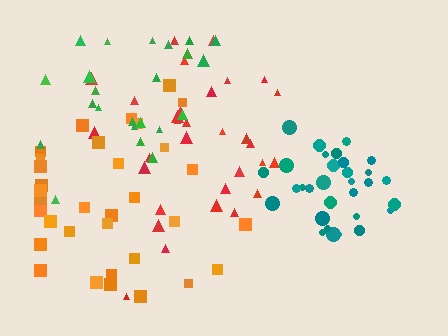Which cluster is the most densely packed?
Teal.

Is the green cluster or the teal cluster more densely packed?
Teal.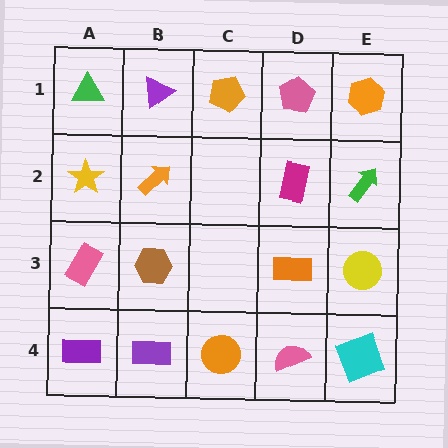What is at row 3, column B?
A brown hexagon.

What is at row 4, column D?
A pink semicircle.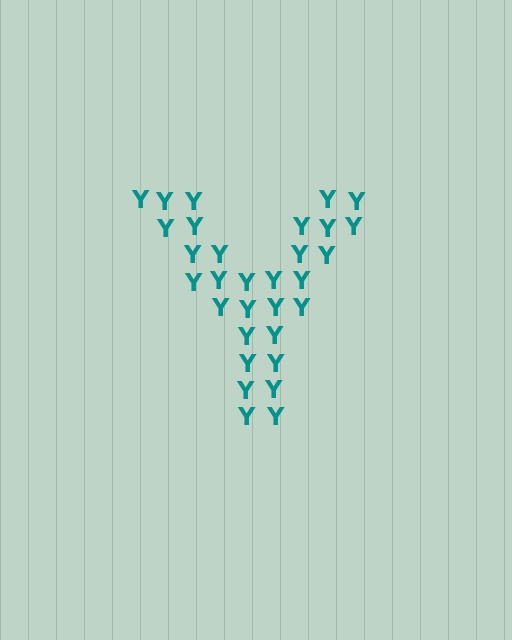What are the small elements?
The small elements are letter Y's.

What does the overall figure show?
The overall figure shows the letter Y.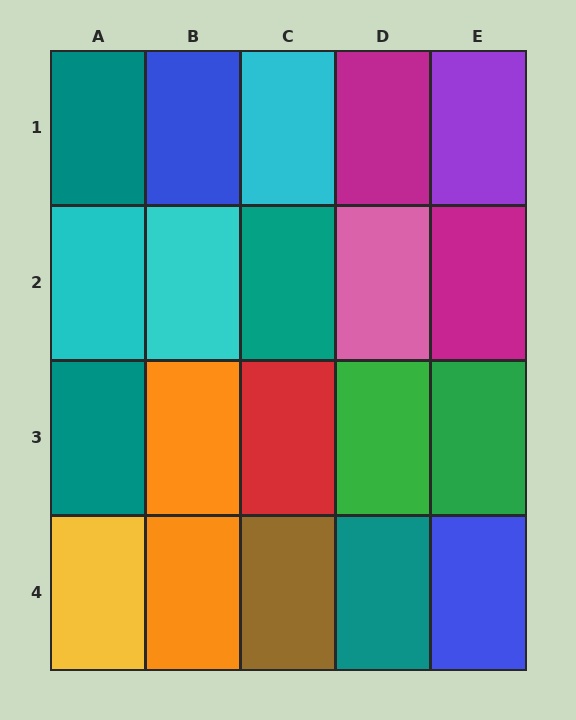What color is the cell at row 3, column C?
Red.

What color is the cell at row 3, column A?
Teal.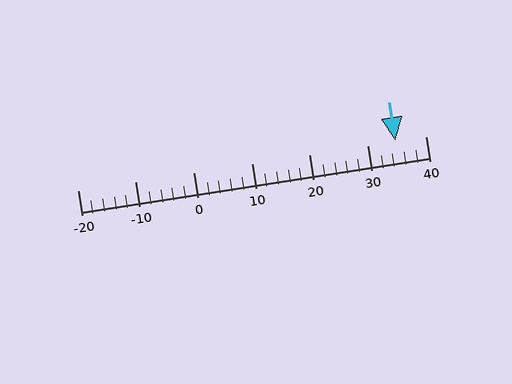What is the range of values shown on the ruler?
The ruler shows values from -20 to 40.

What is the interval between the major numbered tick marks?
The major tick marks are spaced 10 units apart.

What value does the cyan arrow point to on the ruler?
The cyan arrow points to approximately 35.